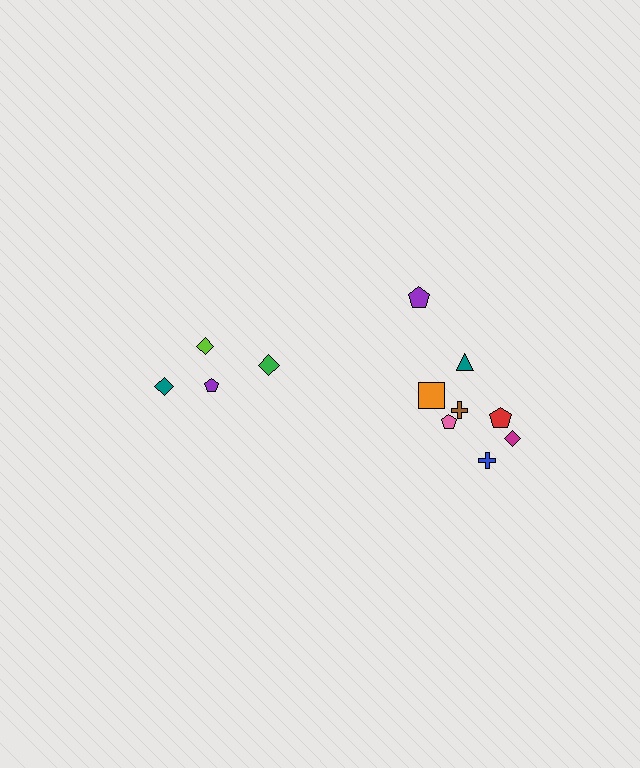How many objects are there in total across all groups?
There are 12 objects.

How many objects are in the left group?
There are 4 objects.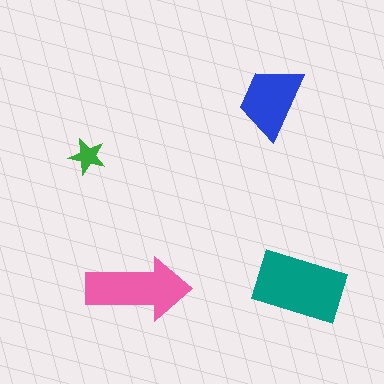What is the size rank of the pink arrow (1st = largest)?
2nd.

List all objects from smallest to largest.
The green star, the blue trapezoid, the pink arrow, the teal rectangle.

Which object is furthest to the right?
The teal rectangle is rightmost.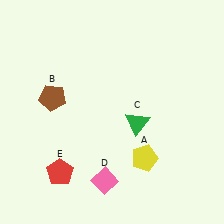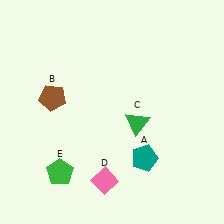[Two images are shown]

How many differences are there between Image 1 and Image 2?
There are 2 differences between the two images.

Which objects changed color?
A changed from yellow to teal. E changed from red to green.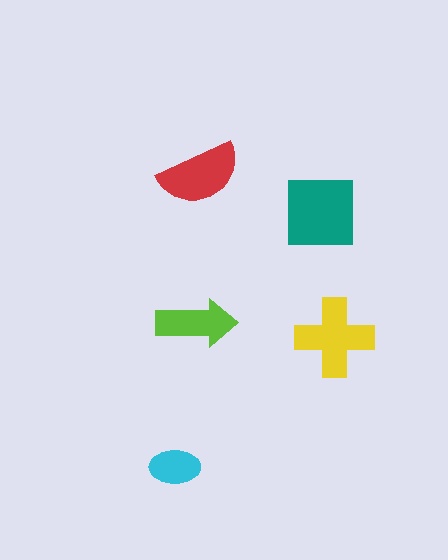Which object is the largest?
The teal square.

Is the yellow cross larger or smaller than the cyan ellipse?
Larger.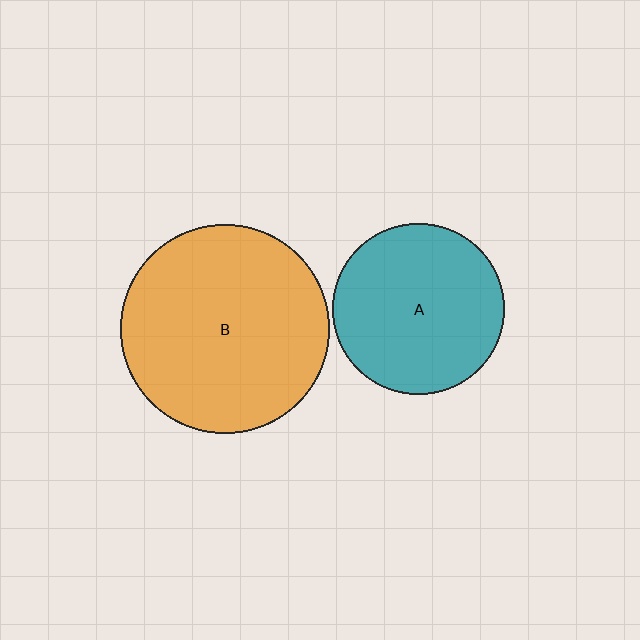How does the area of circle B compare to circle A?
Approximately 1.5 times.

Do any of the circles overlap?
No, none of the circles overlap.